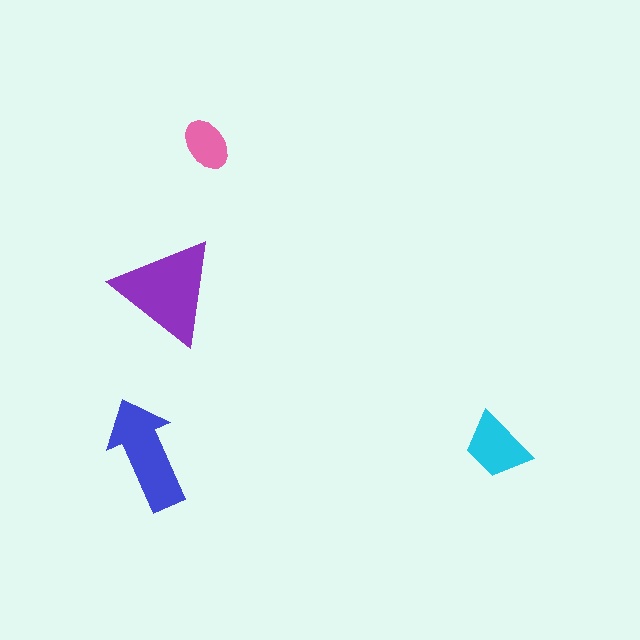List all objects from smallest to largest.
The pink ellipse, the cyan trapezoid, the blue arrow, the purple triangle.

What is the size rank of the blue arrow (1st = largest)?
2nd.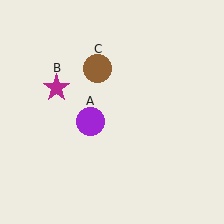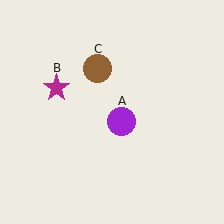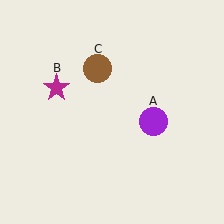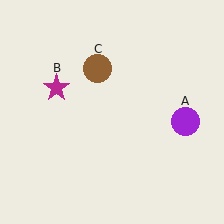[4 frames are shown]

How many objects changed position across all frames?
1 object changed position: purple circle (object A).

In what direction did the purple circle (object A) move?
The purple circle (object A) moved right.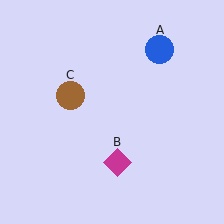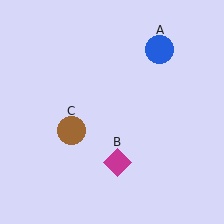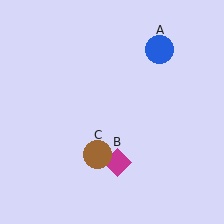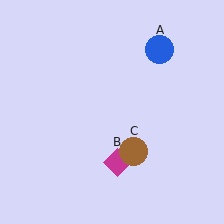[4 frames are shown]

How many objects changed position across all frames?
1 object changed position: brown circle (object C).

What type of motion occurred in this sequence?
The brown circle (object C) rotated counterclockwise around the center of the scene.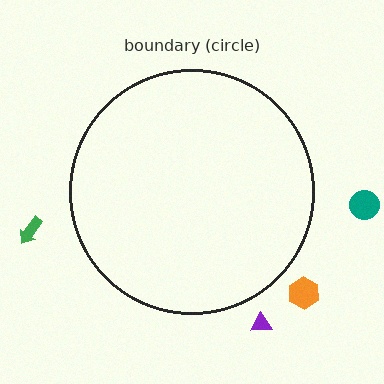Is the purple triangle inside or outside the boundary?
Outside.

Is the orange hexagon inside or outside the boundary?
Outside.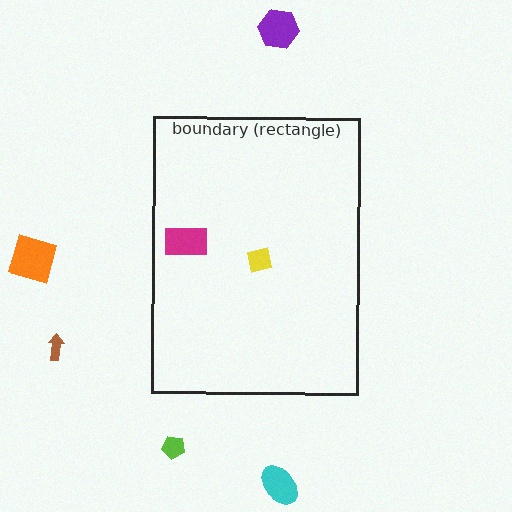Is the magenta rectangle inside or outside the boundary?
Inside.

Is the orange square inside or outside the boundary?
Outside.